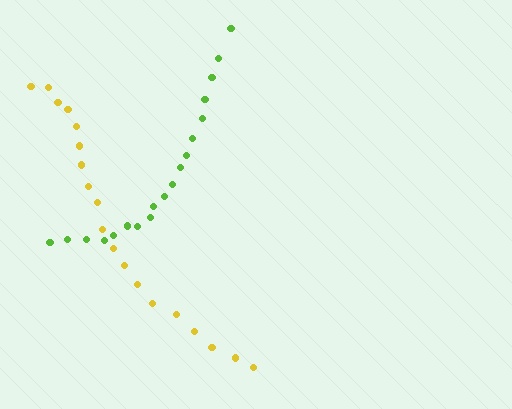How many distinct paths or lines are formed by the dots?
There are 2 distinct paths.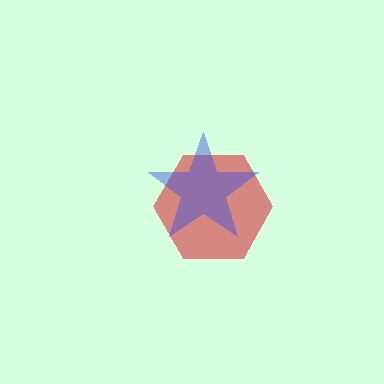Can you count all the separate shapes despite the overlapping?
Yes, there are 2 separate shapes.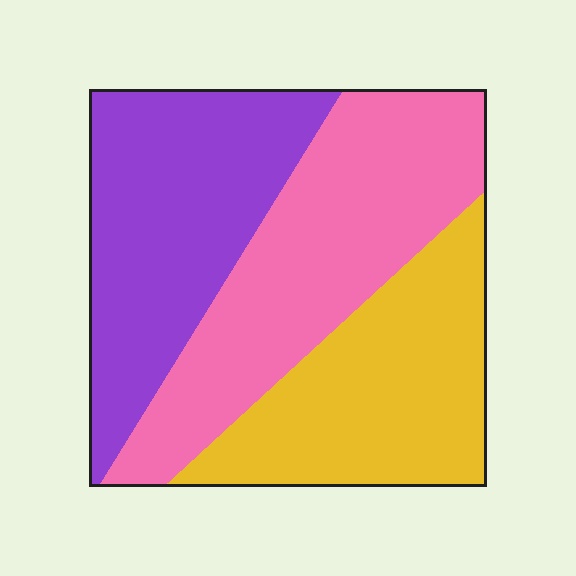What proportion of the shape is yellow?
Yellow covers roughly 30% of the shape.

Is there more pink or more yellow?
Pink.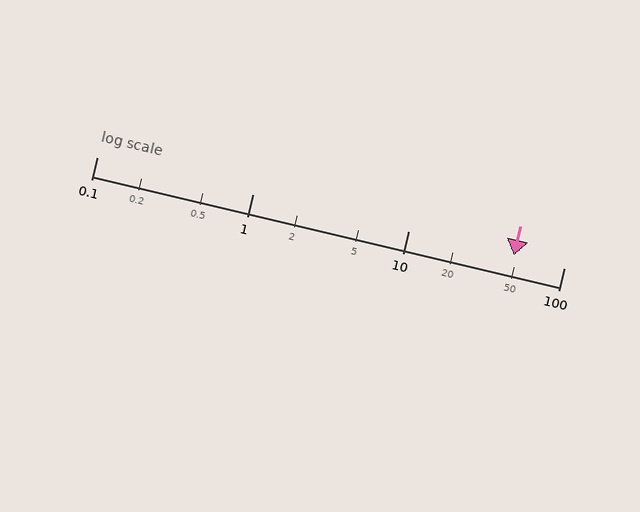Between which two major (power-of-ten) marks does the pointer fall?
The pointer is between 10 and 100.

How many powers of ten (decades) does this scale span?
The scale spans 3 decades, from 0.1 to 100.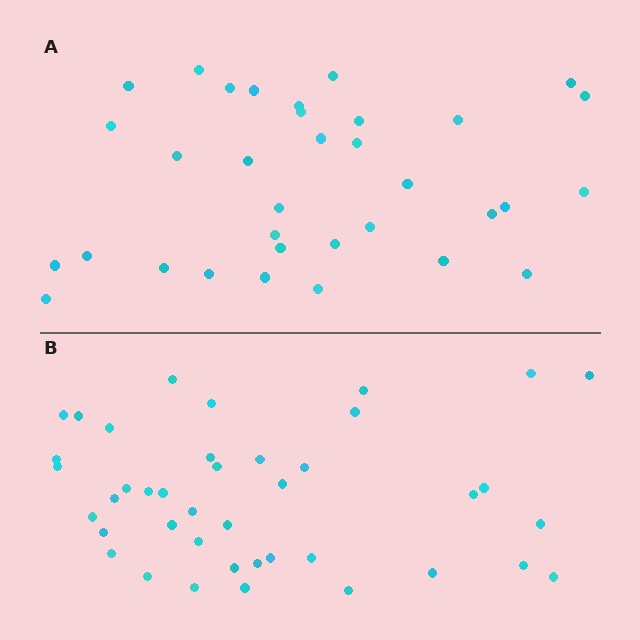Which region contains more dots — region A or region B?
Region B (the bottom region) has more dots.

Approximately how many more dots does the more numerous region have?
Region B has roughly 8 or so more dots than region A.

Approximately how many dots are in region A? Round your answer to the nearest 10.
About 30 dots. (The exact count is 34, which rounds to 30.)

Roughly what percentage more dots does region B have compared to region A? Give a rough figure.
About 20% more.